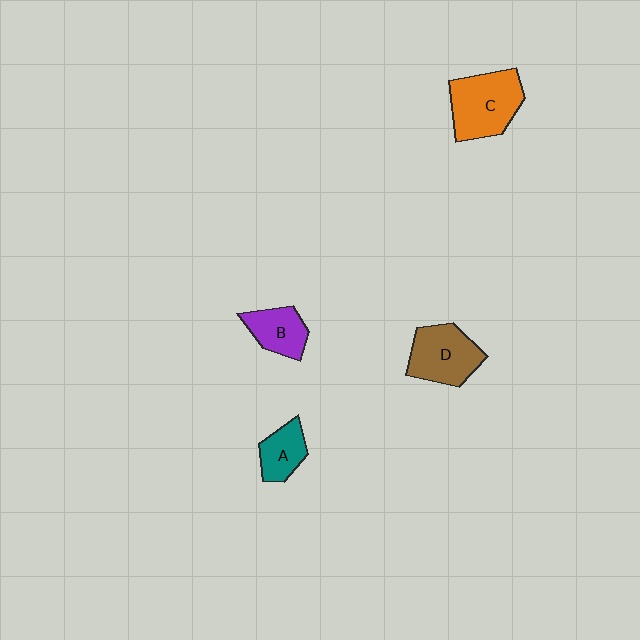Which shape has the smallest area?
Shape A (teal).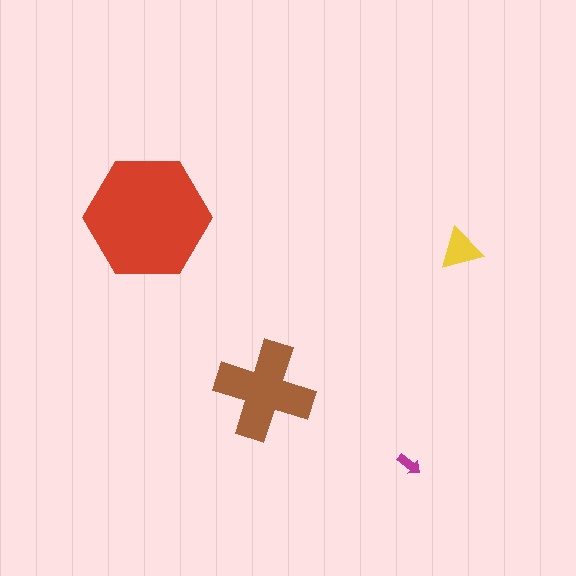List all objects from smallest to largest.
The magenta arrow, the yellow triangle, the brown cross, the red hexagon.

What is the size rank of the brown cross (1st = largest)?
2nd.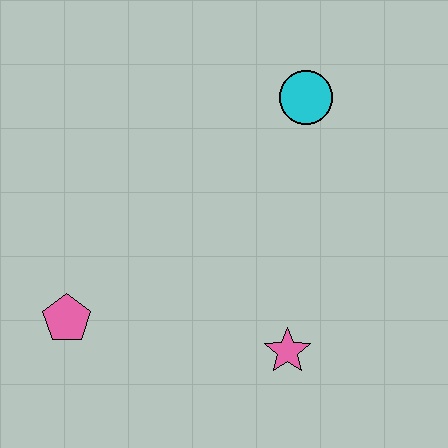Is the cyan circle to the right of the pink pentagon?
Yes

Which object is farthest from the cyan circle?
The pink pentagon is farthest from the cyan circle.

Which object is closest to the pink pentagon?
The pink star is closest to the pink pentagon.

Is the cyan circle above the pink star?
Yes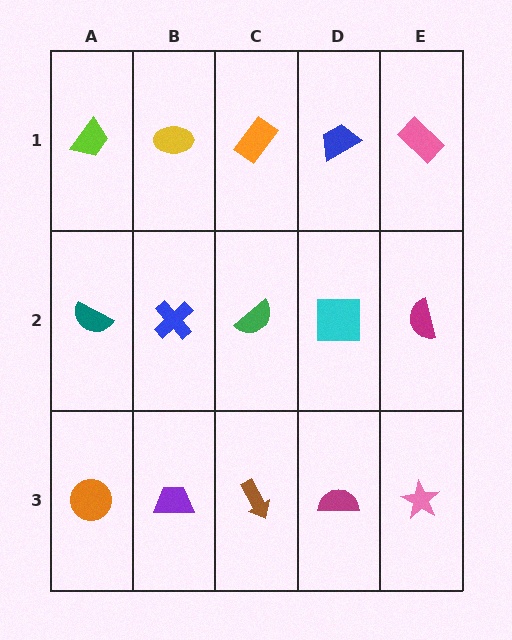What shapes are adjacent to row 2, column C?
An orange rectangle (row 1, column C), a brown arrow (row 3, column C), a blue cross (row 2, column B), a cyan square (row 2, column D).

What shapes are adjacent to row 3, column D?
A cyan square (row 2, column D), a brown arrow (row 3, column C), a pink star (row 3, column E).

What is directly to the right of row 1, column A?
A yellow ellipse.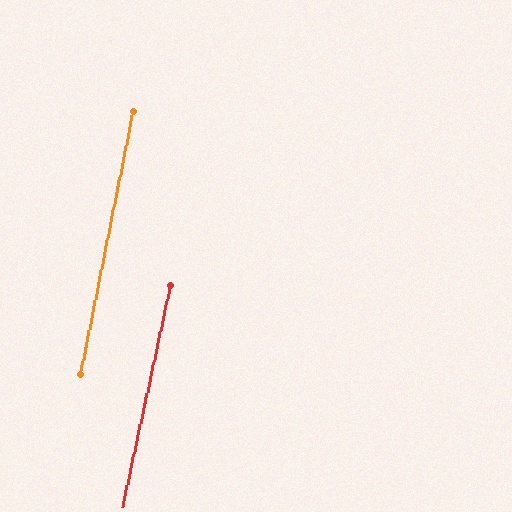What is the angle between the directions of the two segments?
Approximately 1 degree.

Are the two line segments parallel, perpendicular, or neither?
Parallel — their directions differ by only 1.0°.